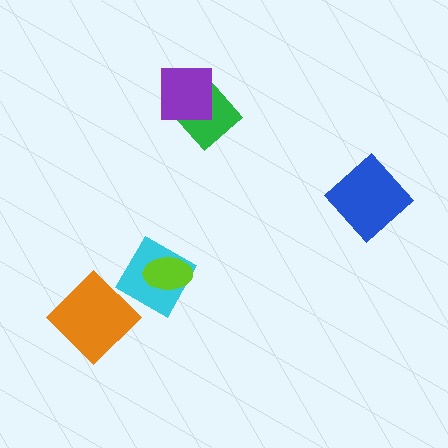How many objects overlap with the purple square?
1 object overlaps with the purple square.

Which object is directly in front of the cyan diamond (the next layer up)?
The lime ellipse is directly in front of the cyan diamond.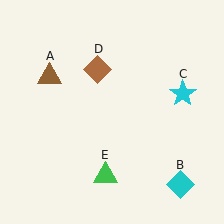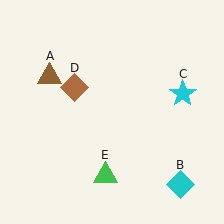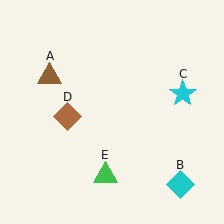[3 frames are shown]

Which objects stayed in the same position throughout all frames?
Brown triangle (object A) and cyan diamond (object B) and cyan star (object C) and green triangle (object E) remained stationary.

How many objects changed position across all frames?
1 object changed position: brown diamond (object D).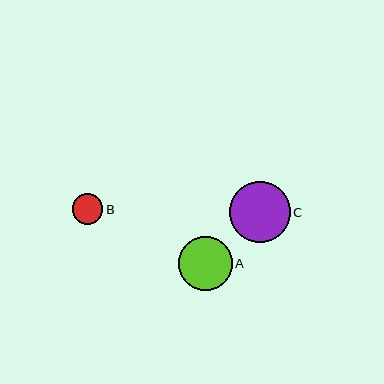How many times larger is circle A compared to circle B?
Circle A is approximately 1.7 times the size of circle B.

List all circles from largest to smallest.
From largest to smallest: C, A, B.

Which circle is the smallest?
Circle B is the smallest with a size of approximately 31 pixels.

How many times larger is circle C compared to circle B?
Circle C is approximately 2.0 times the size of circle B.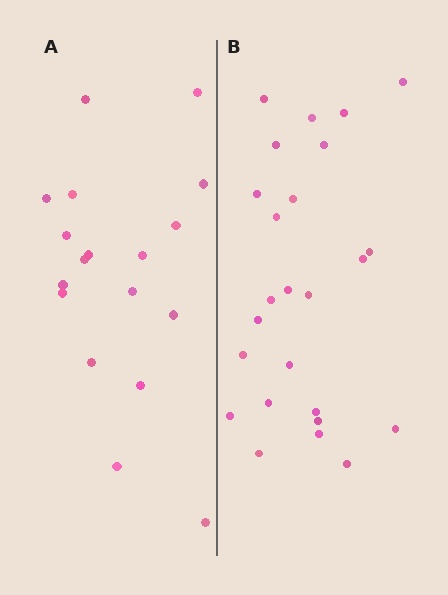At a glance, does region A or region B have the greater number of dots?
Region B (the right region) has more dots.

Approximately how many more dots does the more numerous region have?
Region B has roughly 8 or so more dots than region A.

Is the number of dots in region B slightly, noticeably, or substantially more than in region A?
Region B has noticeably more, but not dramatically so. The ratio is roughly 1.4 to 1.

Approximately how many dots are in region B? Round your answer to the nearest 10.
About 20 dots. (The exact count is 25, which rounds to 20.)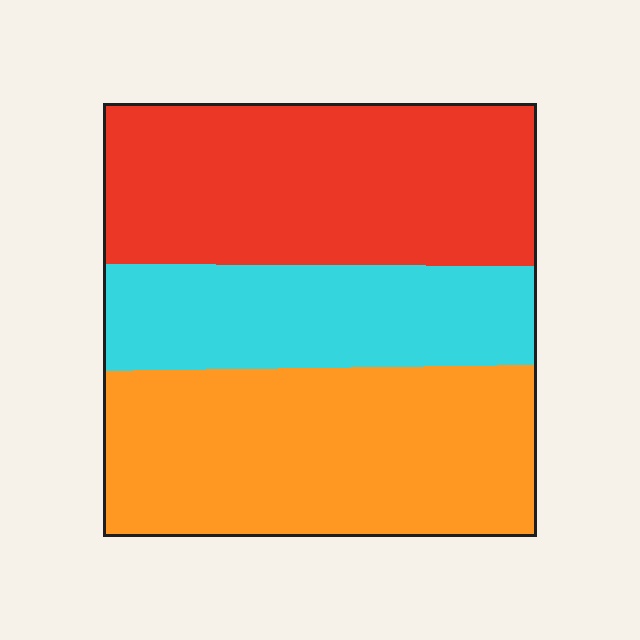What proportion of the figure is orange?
Orange covers 39% of the figure.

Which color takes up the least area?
Cyan, at roughly 25%.